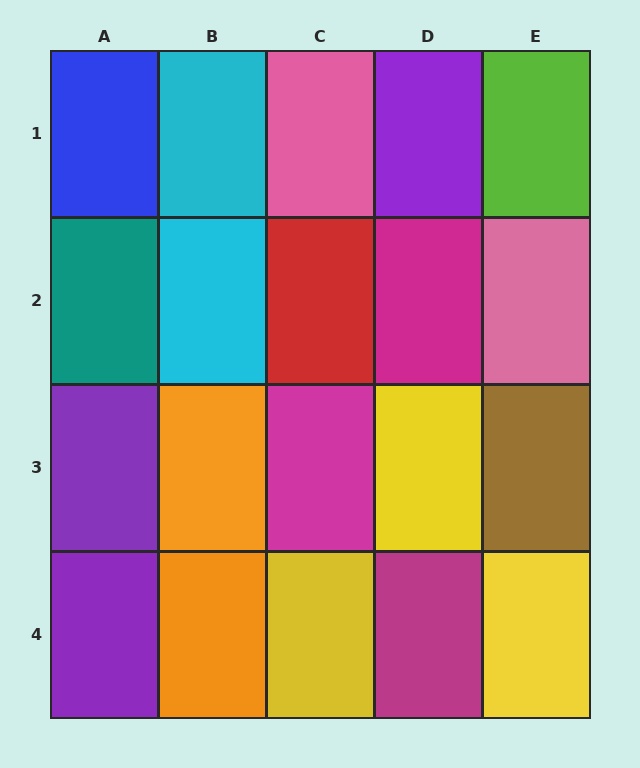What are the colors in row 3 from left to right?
Purple, orange, magenta, yellow, brown.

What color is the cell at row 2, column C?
Red.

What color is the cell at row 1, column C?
Pink.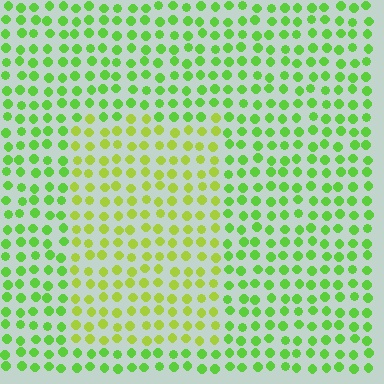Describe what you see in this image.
The image is filled with small lime elements in a uniform arrangement. A rectangle-shaped region is visible where the elements are tinted to a slightly different hue, forming a subtle color boundary.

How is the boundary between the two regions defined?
The boundary is defined purely by a slight shift in hue (about 30 degrees). Spacing, size, and orientation are identical on both sides.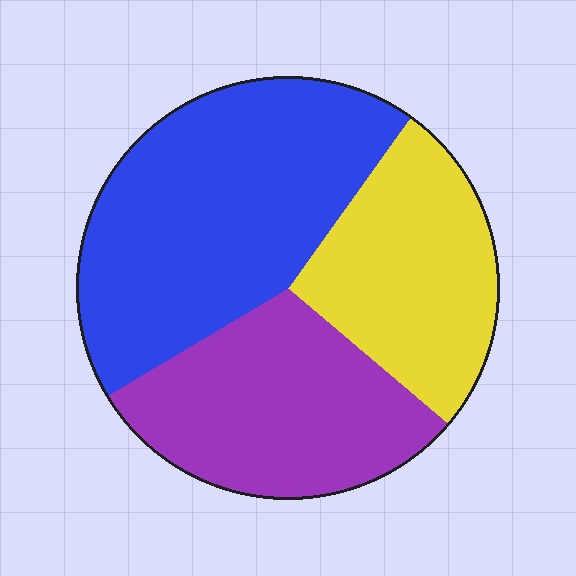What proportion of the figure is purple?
Purple covers roughly 30% of the figure.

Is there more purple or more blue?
Blue.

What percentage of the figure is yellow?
Yellow takes up about one quarter (1/4) of the figure.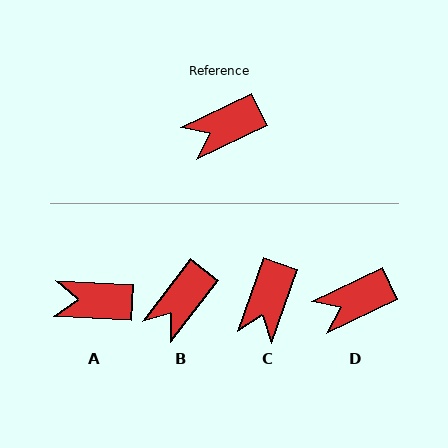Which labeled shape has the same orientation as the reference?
D.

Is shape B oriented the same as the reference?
No, it is off by about 27 degrees.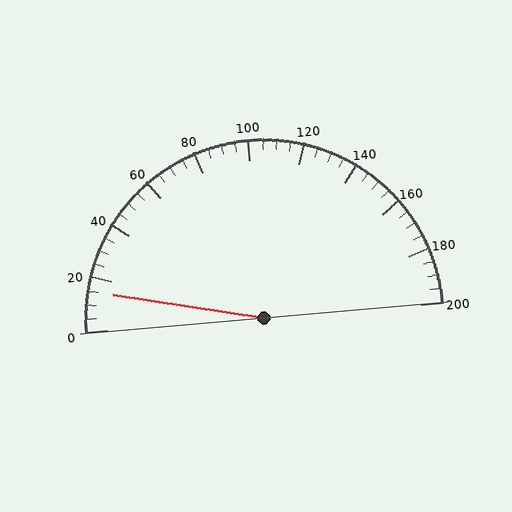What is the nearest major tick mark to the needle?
The nearest major tick mark is 20.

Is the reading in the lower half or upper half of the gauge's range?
The reading is in the lower half of the range (0 to 200).